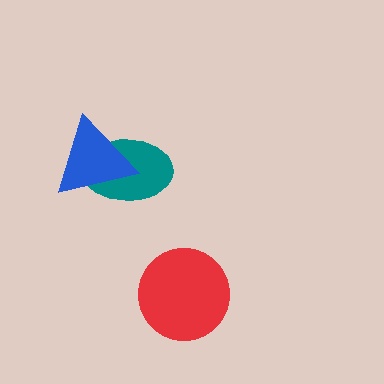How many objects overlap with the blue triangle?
1 object overlaps with the blue triangle.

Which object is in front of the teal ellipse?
The blue triangle is in front of the teal ellipse.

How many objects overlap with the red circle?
0 objects overlap with the red circle.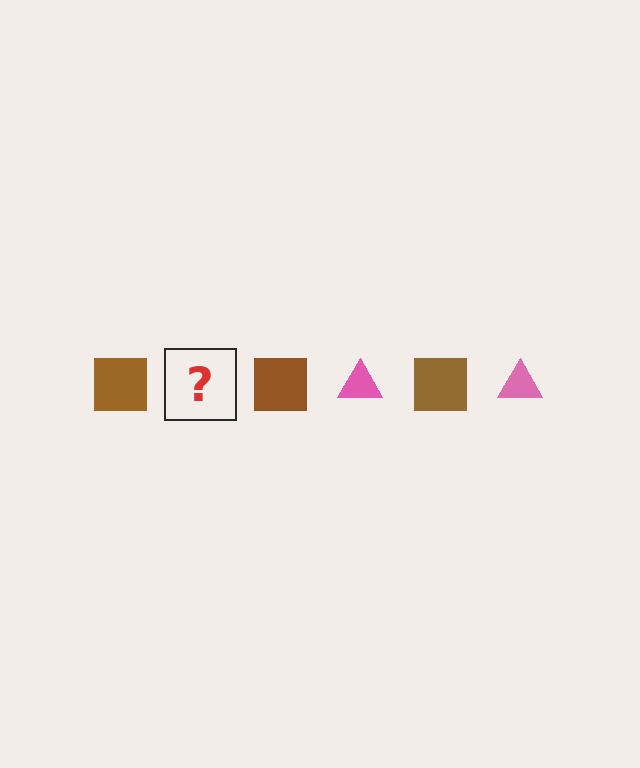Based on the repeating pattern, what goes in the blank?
The blank should be a pink triangle.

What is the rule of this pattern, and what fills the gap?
The rule is that the pattern alternates between brown square and pink triangle. The gap should be filled with a pink triangle.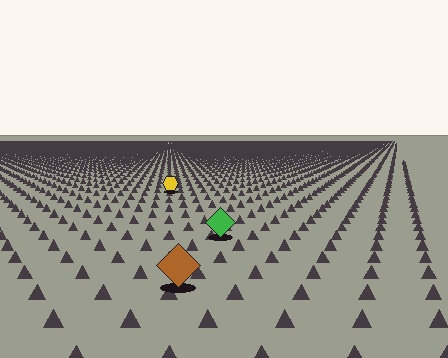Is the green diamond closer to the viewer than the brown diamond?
No. The brown diamond is closer — you can tell from the texture gradient: the ground texture is coarser near it.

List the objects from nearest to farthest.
From nearest to farthest: the brown diamond, the green diamond, the yellow hexagon.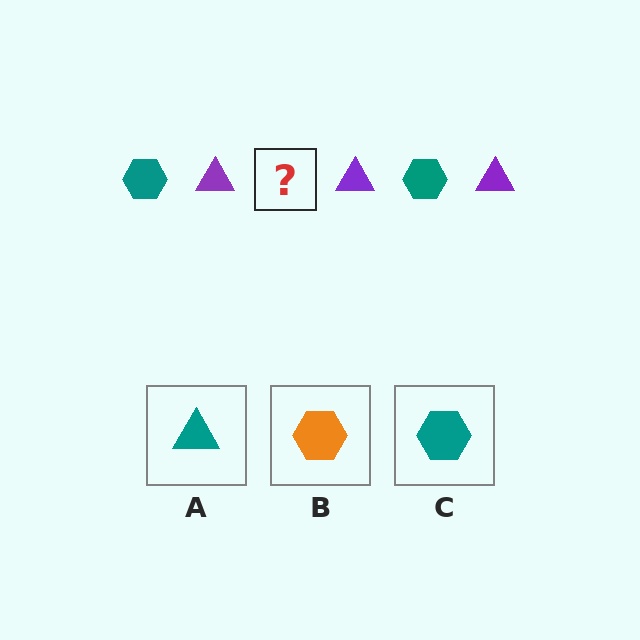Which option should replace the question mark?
Option C.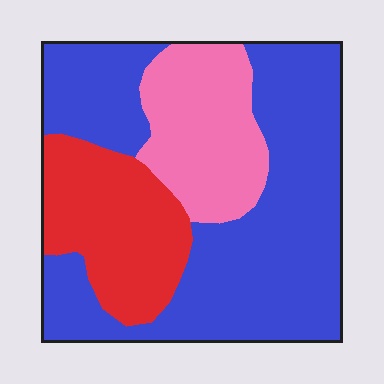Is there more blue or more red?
Blue.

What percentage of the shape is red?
Red takes up less than a quarter of the shape.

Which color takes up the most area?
Blue, at roughly 60%.